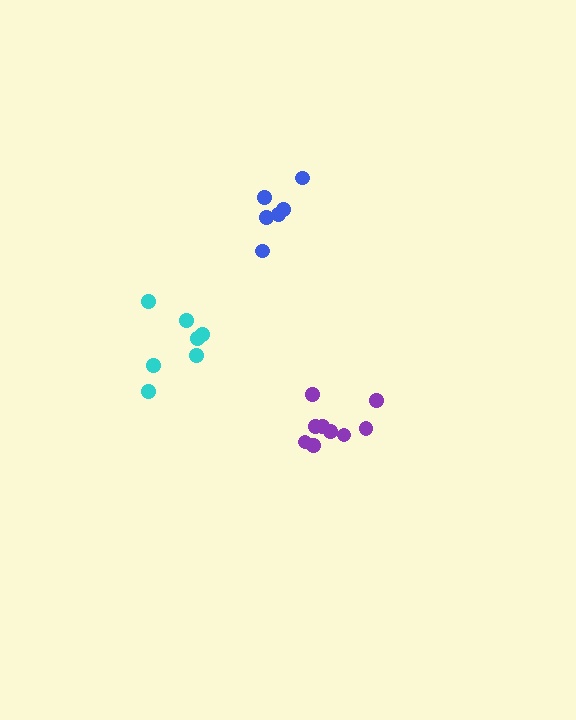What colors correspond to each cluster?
The clusters are colored: purple, blue, cyan.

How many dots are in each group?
Group 1: 9 dots, Group 2: 6 dots, Group 3: 7 dots (22 total).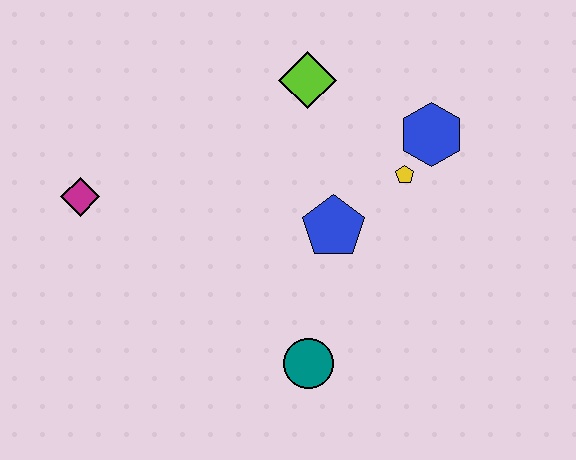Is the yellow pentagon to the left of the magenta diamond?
No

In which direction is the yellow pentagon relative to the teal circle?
The yellow pentagon is above the teal circle.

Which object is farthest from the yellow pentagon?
The magenta diamond is farthest from the yellow pentagon.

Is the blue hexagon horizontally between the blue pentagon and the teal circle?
No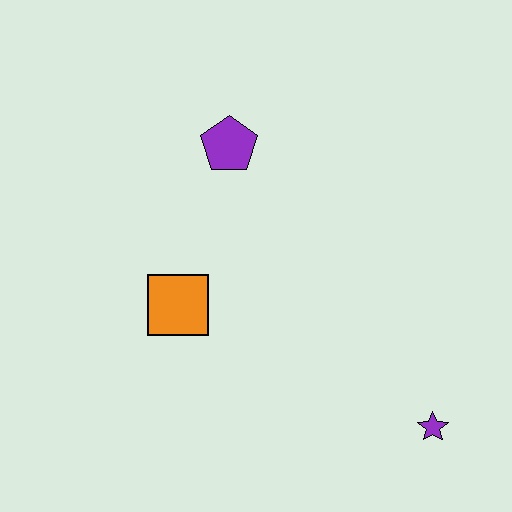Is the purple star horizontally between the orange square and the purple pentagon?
No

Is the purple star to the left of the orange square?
No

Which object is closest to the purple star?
The orange square is closest to the purple star.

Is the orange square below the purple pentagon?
Yes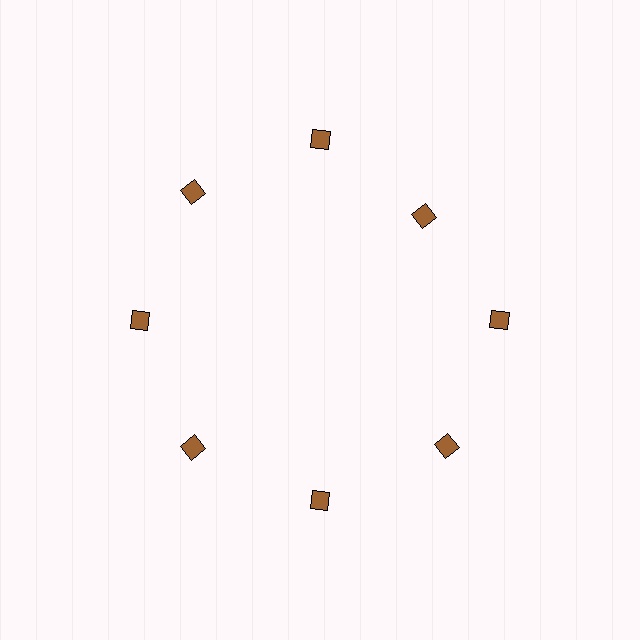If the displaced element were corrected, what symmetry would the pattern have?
It would have 8-fold rotational symmetry — the pattern would map onto itself every 45 degrees.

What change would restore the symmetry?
The symmetry would be restored by moving it outward, back onto the ring so that all 8 diamonds sit at equal angles and equal distance from the center.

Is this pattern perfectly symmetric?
No. The 8 brown diamonds are arranged in a ring, but one element near the 2 o'clock position is pulled inward toward the center, breaking the 8-fold rotational symmetry.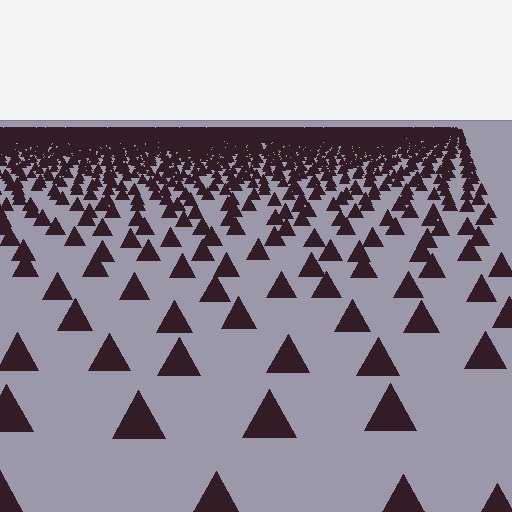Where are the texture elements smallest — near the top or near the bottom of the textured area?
Near the top.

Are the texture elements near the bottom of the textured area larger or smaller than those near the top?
Larger. Near the bottom, elements are closer to the viewer and appear at a bigger on-screen size.